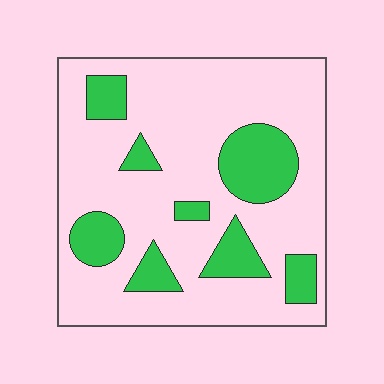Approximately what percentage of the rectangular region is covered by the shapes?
Approximately 25%.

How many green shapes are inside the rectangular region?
8.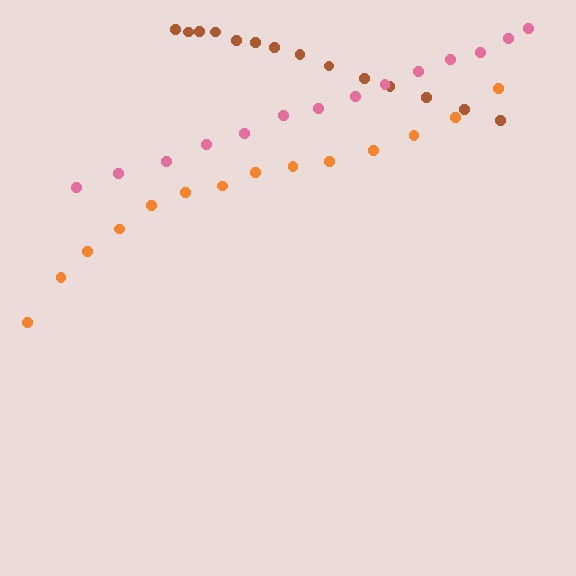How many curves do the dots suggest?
There are 3 distinct paths.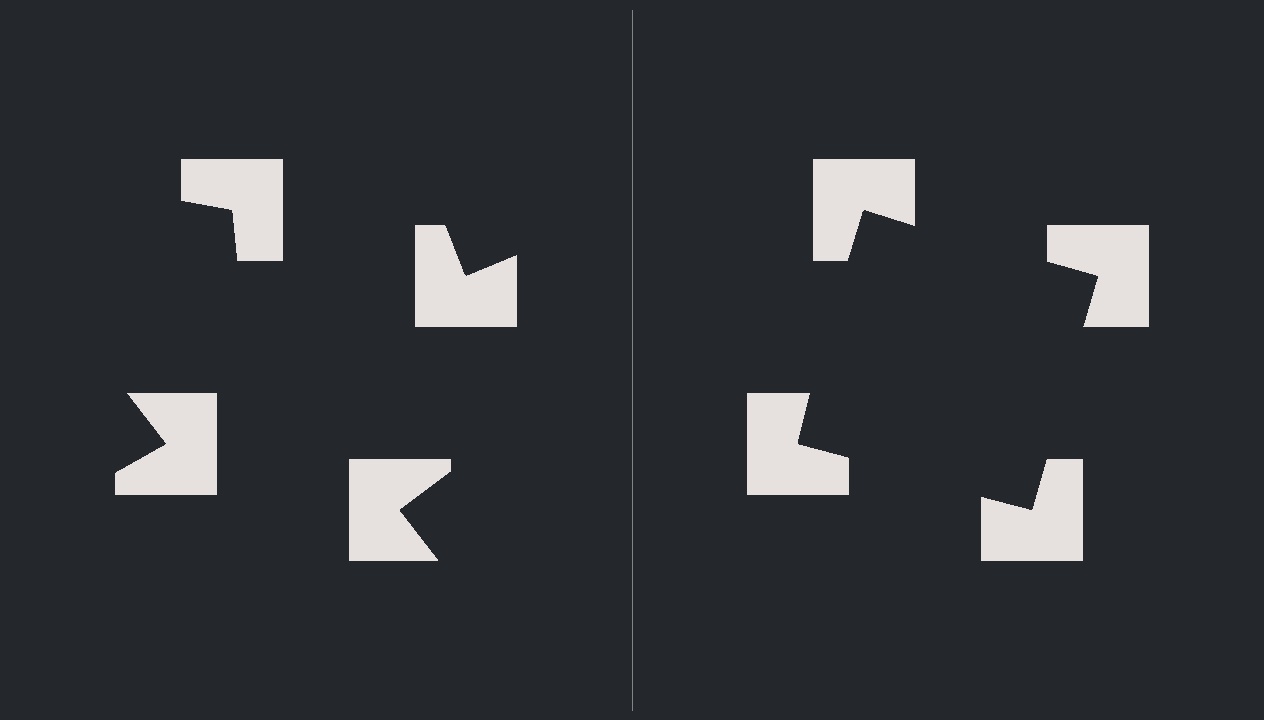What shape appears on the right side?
An illusory square.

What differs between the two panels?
The notched squares are positioned identically on both sides; only the wedge orientations differ. On the right they align to a square; on the left they are misaligned.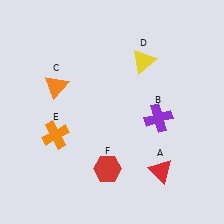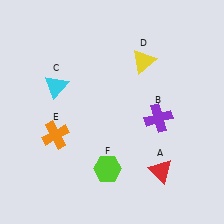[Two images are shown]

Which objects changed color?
C changed from orange to cyan. F changed from red to lime.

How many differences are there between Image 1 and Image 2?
There are 2 differences between the two images.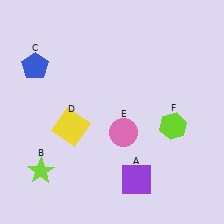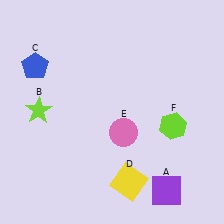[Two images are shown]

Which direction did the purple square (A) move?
The purple square (A) moved right.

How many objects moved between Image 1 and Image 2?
3 objects moved between the two images.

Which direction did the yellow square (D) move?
The yellow square (D) moved right.